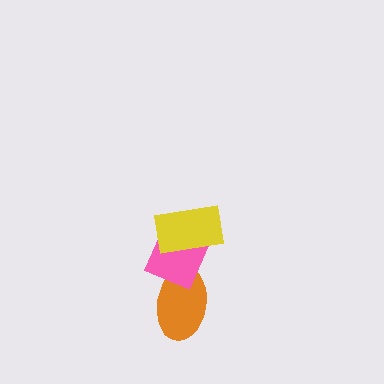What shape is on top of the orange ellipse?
The pink diamond is on top of the orange ellipse.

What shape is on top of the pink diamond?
The yellow rectangle is on top of the pink diamond.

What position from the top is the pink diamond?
The pink diamond is 2nd from the top.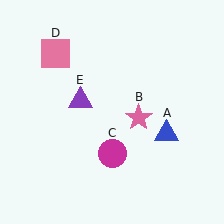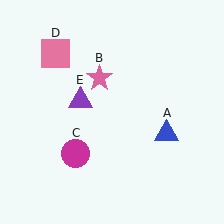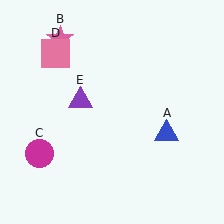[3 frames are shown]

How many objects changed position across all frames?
2 objects changed position: pink star (object B), magenta circle (object C).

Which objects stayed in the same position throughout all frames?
Blue triangle (object A) and pink square (object D) and purple triangle (object E) remained stationary.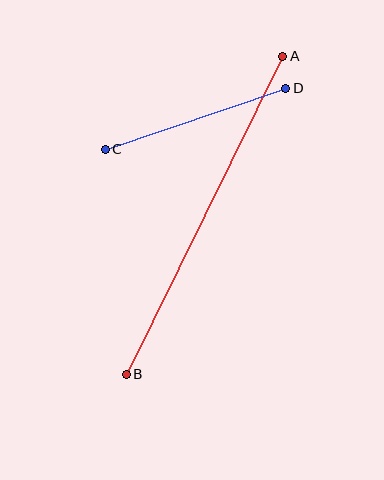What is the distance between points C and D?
The distance is approximately 190 pixels.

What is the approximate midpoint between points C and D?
The midpoint is at approximately (196, 119) pixels.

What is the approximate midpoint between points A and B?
The midpoint is at approximately (204, 215) pixels.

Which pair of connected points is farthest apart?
Points A and B are farthest apart.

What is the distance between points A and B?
The distance is approximately 354 pixels.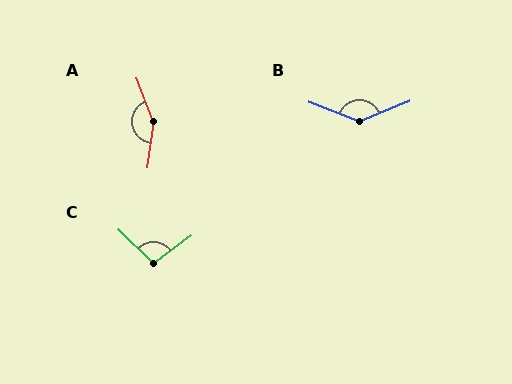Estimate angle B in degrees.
Approximately 137 degrees.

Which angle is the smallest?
C, at approximately 100 degrees.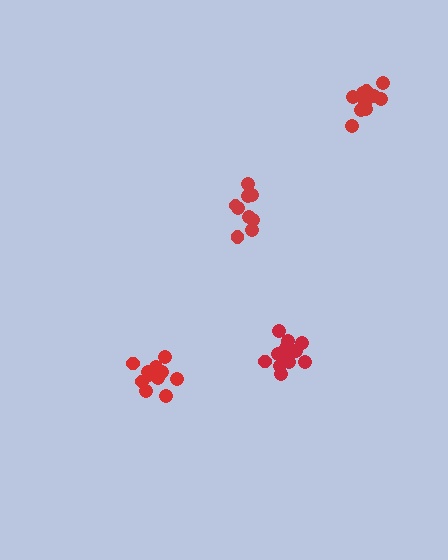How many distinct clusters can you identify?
There are 4 distinct clusters.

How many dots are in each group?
Group 1: 9 dots, Group 2: 13 dots, Group 3: 11 dots, Group 4: 10 dots (43 total).